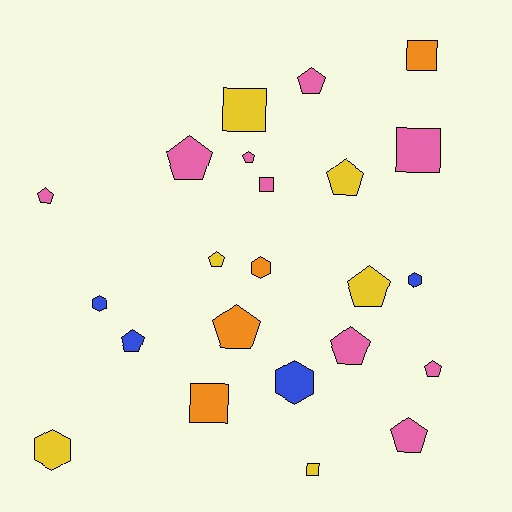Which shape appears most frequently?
Pentagon, with 12 objects.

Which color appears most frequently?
Pink, with 9 objects.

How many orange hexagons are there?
There is 1 orange hexagon.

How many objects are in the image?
There are 23 objects.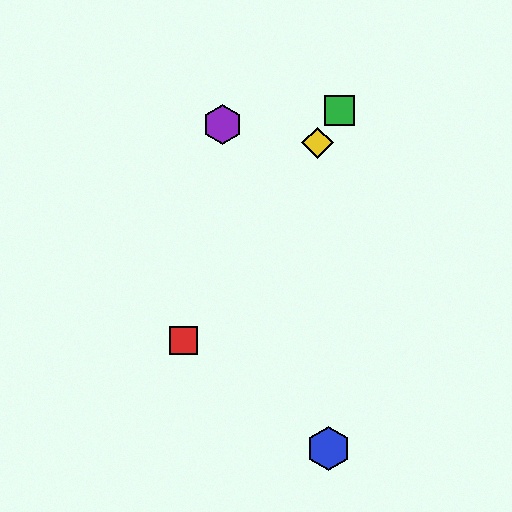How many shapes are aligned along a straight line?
3 shapes (the red square, the green square, the yellow diamond) are aligned along a straight line.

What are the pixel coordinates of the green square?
The green square is at (339, 111).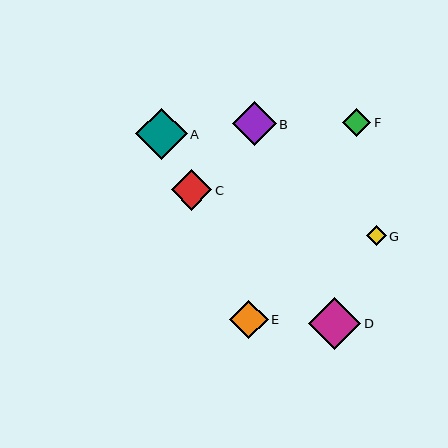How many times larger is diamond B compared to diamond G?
Diamond B is approximately 2.2 times the size of diamond G.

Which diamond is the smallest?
Diamond G is the smallest with a size of approximately 20 pixels.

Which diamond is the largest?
Diamond D is the largest with a size of approximately 52 pixels.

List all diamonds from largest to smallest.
From largest to smallest: D, A, B, C, E, F, G.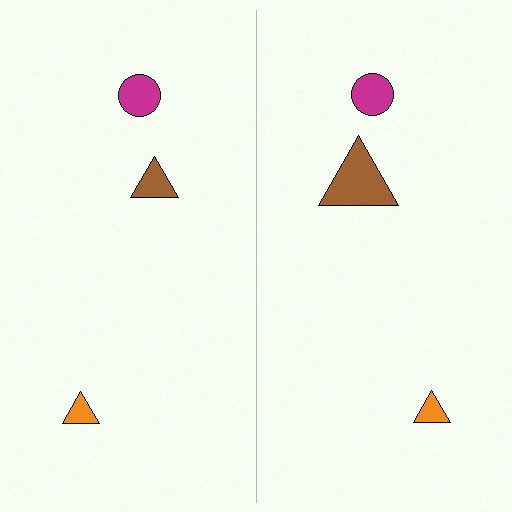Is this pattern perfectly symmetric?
No, the pattern is not perfectly symmetric. The brown triangle on the right side has a different size than its mirror counterpart.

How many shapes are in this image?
There are 6 shapes in this image.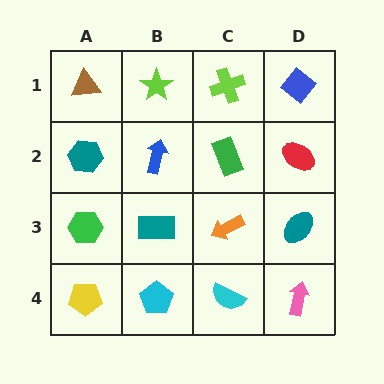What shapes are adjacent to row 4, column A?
A green hexagon (row 3, column A), a cyan pentagon (row 4, column B).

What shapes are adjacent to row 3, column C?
A green rectangle (row 2, column C), a cyan semicircle (row 4, column C), a teal rectangle (row 3, column B), a teal ellipse (row 3, column D).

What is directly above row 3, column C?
A green rectangle.